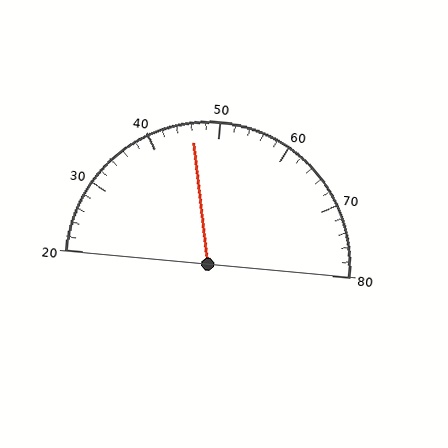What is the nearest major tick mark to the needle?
The nearest major tick mark is 50.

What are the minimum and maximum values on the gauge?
The gauge ranges from 20 to 80.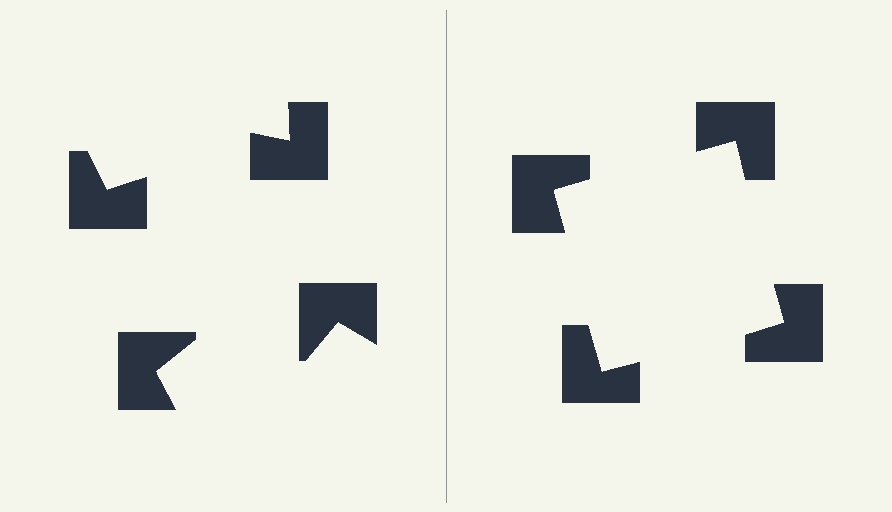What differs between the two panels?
The notched squares are positioned identically on both sides; only the wedge orientations differ. On the right they align to a square; on the left they are misaligned.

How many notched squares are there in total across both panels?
8 — 4 on each side.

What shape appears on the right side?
An illusory square.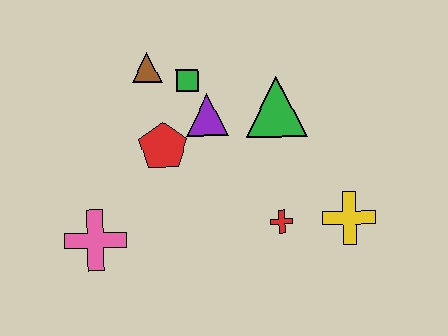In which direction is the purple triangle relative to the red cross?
The purple triangle is above the red cross.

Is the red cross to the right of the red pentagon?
Yes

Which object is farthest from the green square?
The yellow cross is farthest from the green square.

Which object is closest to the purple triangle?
The green square is closest to the purple triangle.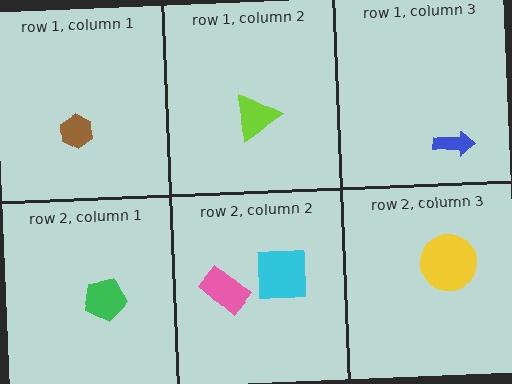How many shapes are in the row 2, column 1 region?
1.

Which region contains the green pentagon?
The row 2, column 1 region.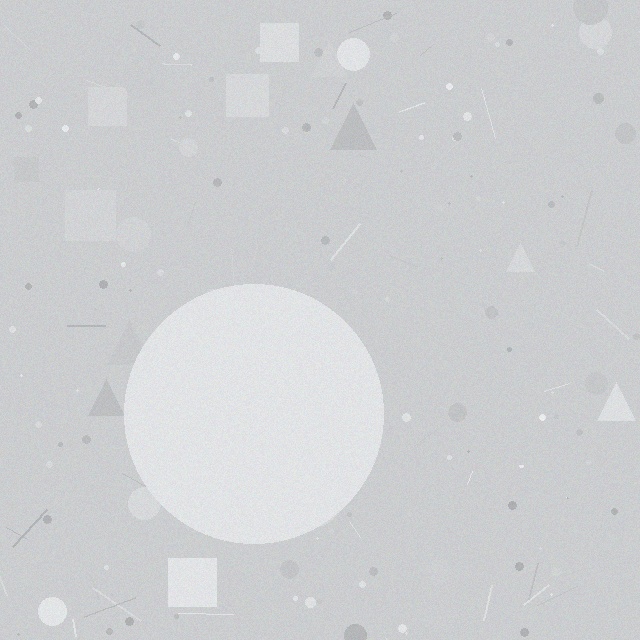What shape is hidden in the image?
A circle is hidden in the image.